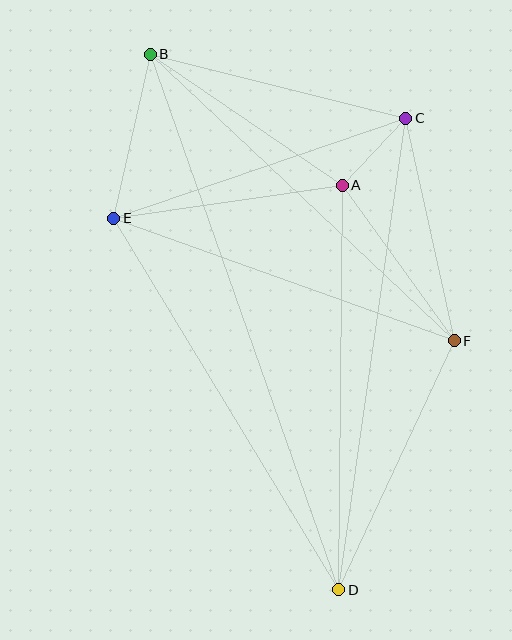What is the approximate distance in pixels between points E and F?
The distance between E and F is approximately 362 pixels.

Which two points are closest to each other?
Points A and C are closest to each other.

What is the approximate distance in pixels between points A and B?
The distance between A and B is approximately 233 pixels.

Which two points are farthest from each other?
Points B and D are farthest from each other.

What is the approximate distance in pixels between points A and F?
The distance between A and F is approximately 191 pixels.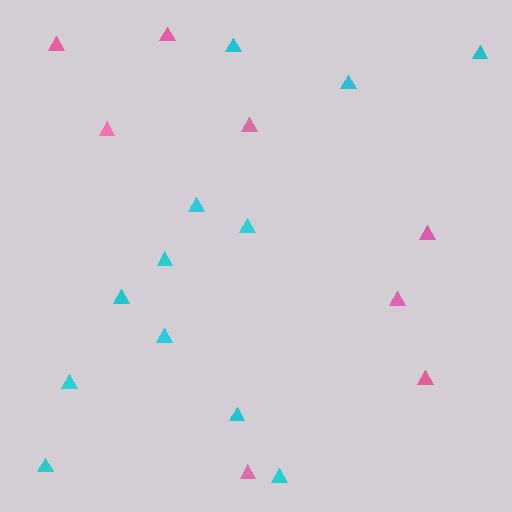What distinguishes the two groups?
There are 2 groups: one group of pink triangles (8) and one group of cyan triangles (12).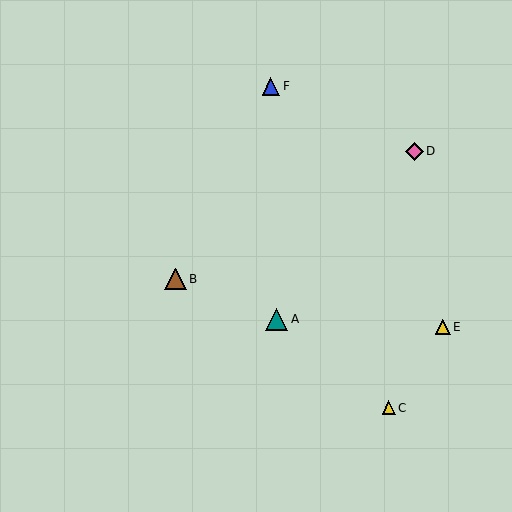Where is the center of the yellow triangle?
The center of the yellow triangle is at (443, 327).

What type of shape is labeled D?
Shape D is a pink diamond.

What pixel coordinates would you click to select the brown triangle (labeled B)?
Click at (175, 279) to select the brown triangle B.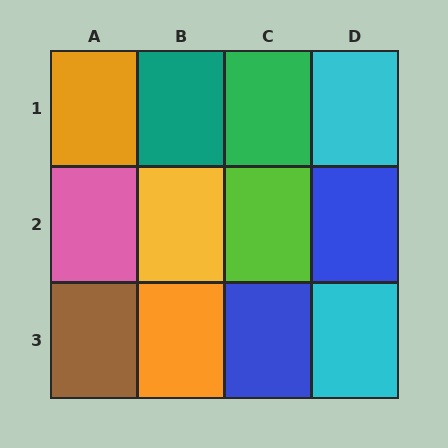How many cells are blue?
2 cells are blue.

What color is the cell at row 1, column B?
Teal.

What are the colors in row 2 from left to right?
Pink, yellow, lime, blue.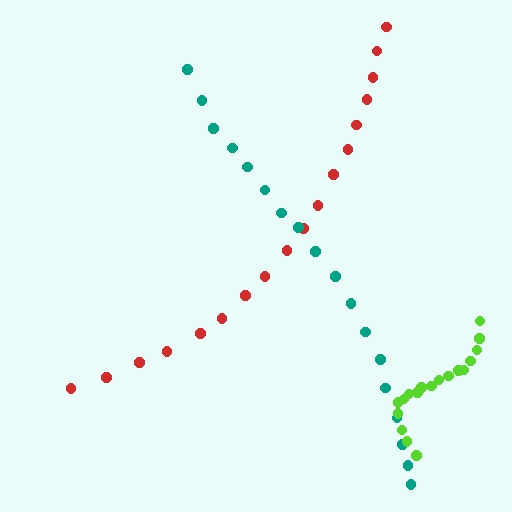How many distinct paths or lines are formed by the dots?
There are 3 distinct paths.